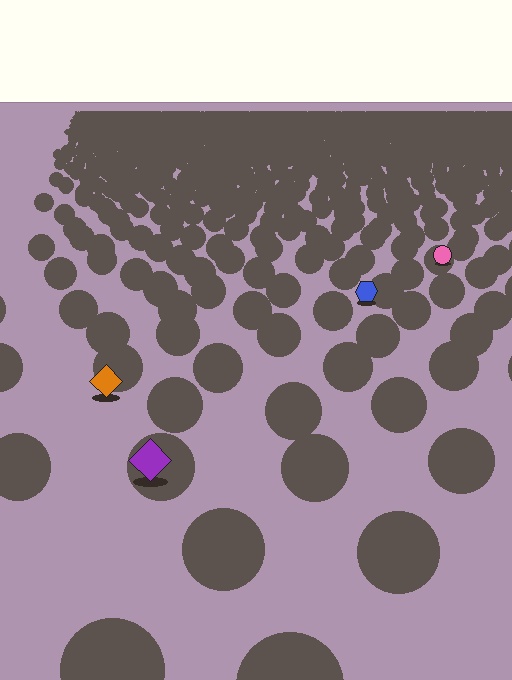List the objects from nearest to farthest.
From nearest to farthest: the purple diamond, the orange diamond, the blue hexagon, the pink circle.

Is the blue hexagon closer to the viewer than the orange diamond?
No. The orange diamond is closer — you can tell from the texture gradient: the ground texture is coarser near it.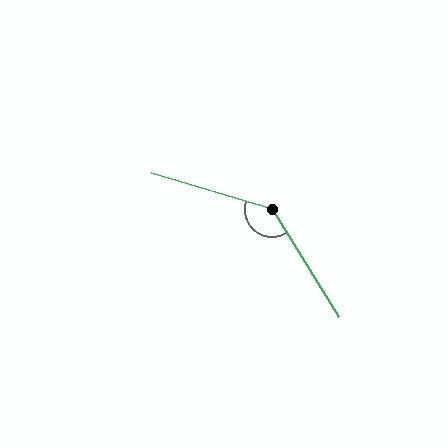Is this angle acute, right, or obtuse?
It is obtuse.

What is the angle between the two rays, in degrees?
Approximately 138 degrees.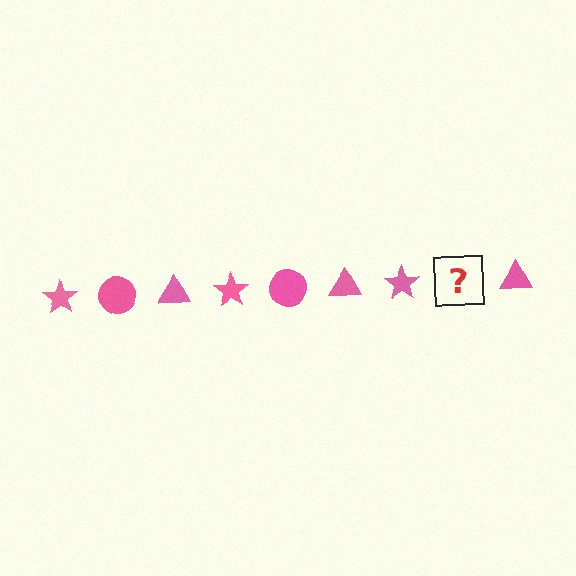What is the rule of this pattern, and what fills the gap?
The rule is that the pattern cycles through star, circle, triangle shapes in pink. The gap should be filled with a pink circle.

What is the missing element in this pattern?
The missing element is a pink circle.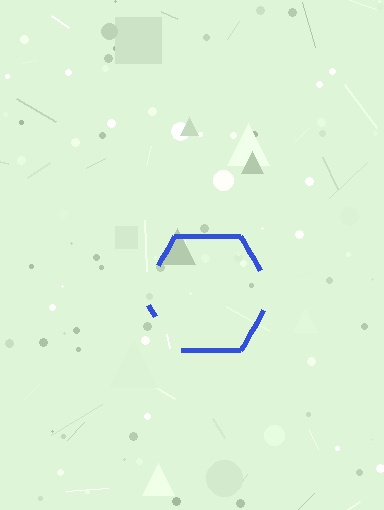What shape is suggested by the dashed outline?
The dashed outline suggests a hexagon.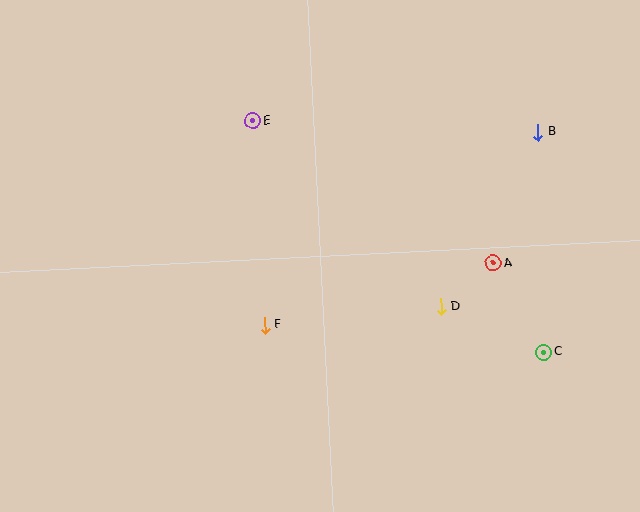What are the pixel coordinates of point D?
Point D is at (441, 307).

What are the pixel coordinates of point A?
Point A is at (493, 263).